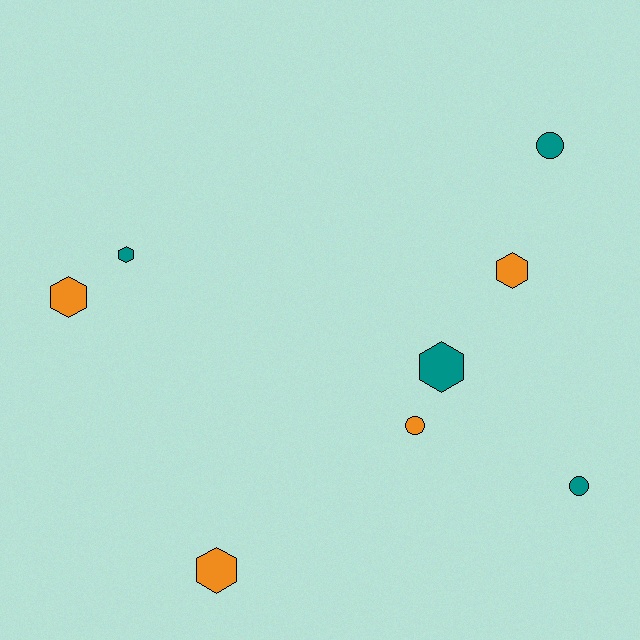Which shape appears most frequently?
Hexagon, with 5 objects.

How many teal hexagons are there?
There are 2 teal hexagons.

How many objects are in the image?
There are 8 objects.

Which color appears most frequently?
Orange, with 4 objects.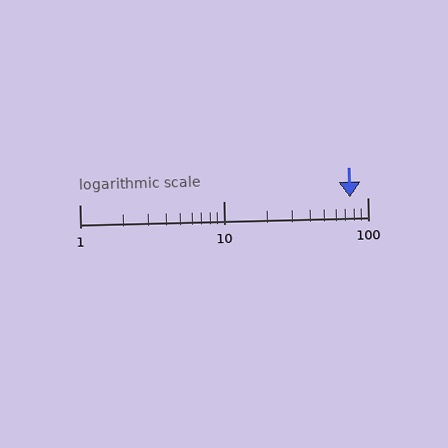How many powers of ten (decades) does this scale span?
The scale spans 2 decades, from 1 to 100.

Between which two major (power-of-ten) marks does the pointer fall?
The pointer is between 10 and 100.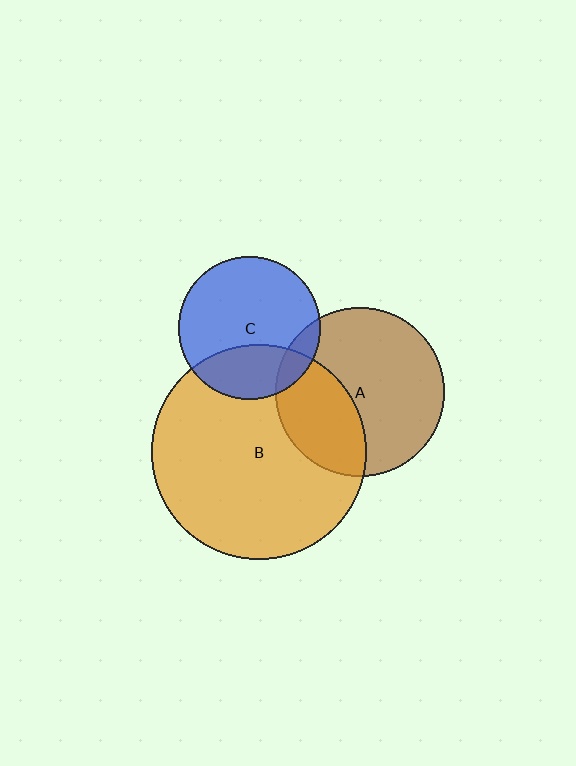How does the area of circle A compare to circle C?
Approximately 1.4 times.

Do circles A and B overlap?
Yes.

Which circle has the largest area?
Circle B (orange).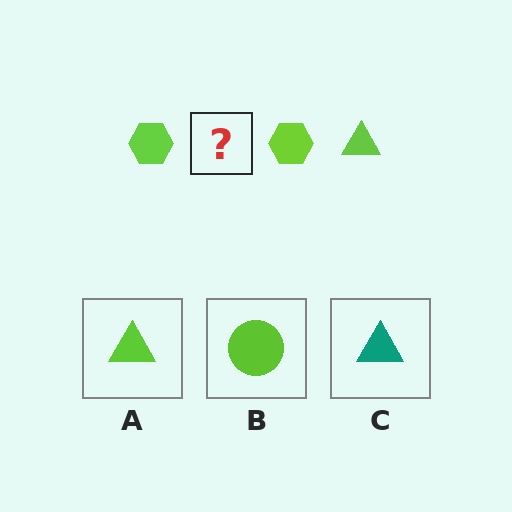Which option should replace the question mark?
Option A.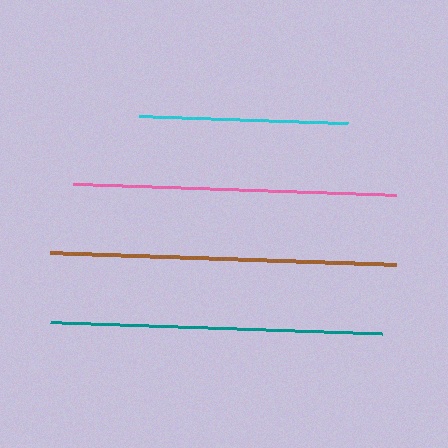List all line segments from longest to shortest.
From longest to shortest: brown, teal, pink, cyan.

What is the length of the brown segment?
The brown segment is approximately 346 pixels long.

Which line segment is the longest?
The brown line is the longest at approximately 346 pixels.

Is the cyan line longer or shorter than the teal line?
The teal line is longer than the cyan line.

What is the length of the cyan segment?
The cyan segment is approximately 209 pixels long.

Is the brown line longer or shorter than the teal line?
The brown line is longer than the teal line.